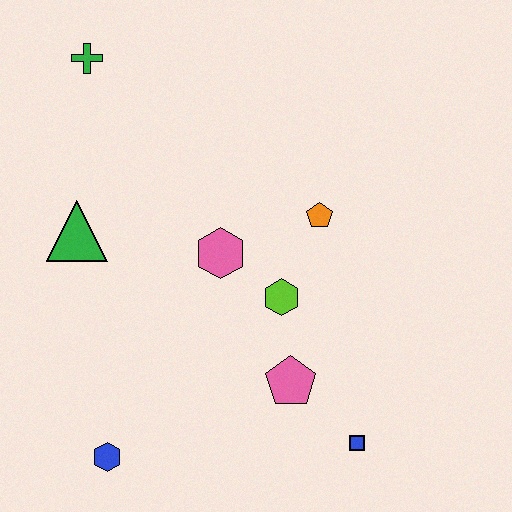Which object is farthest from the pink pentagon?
The green cross is farthest from the pink pentagon.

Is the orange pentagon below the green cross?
Yes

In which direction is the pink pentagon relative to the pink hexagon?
The pink pentagon is below the pink hexagon.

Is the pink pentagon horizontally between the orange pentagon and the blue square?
No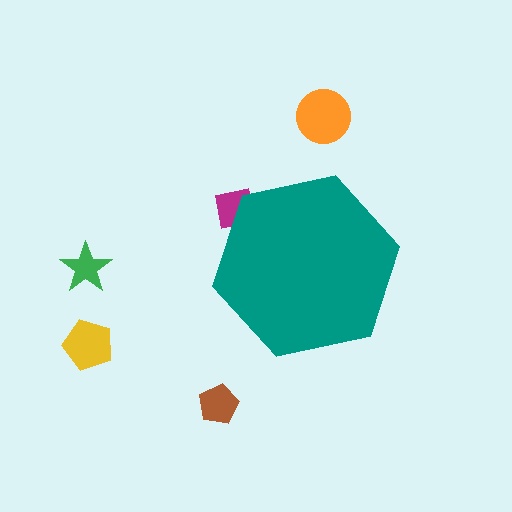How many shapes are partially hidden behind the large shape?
1 shape is partially hidden.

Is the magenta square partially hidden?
Yes, the magenta square is partially hidden behind the teal hexagon.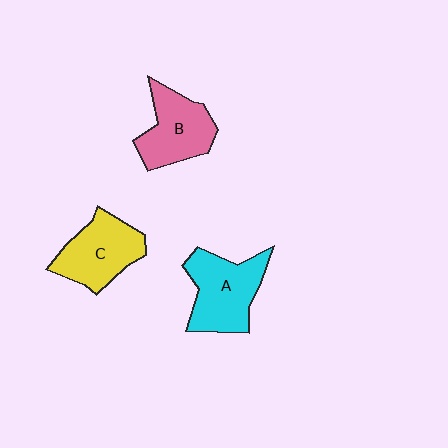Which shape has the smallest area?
Shape B (pink).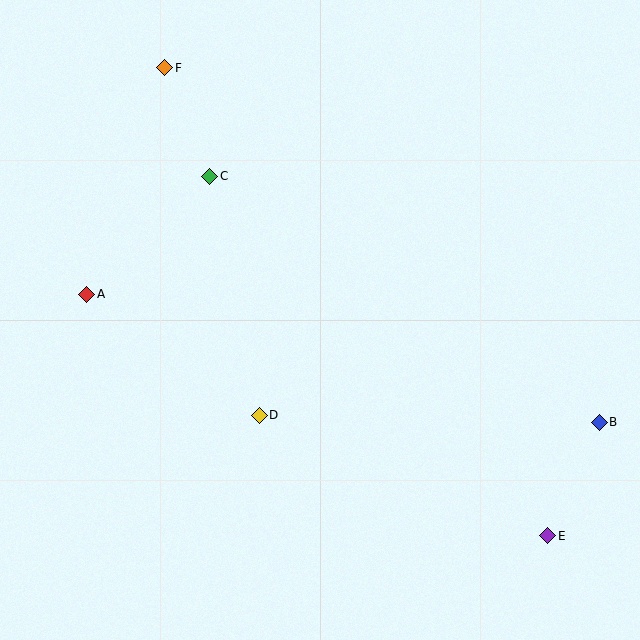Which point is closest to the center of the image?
Point D at (259, 415) is closest to the center.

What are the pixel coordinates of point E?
Point E is at (548, 536).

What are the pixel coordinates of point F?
Point F is at (165, 68).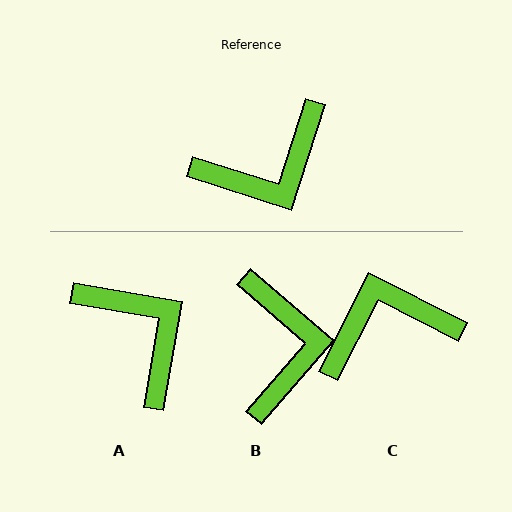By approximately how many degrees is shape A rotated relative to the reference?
Approximately 98 degrees counter-clockwise.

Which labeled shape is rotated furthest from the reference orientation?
C, about 171 degrees away.